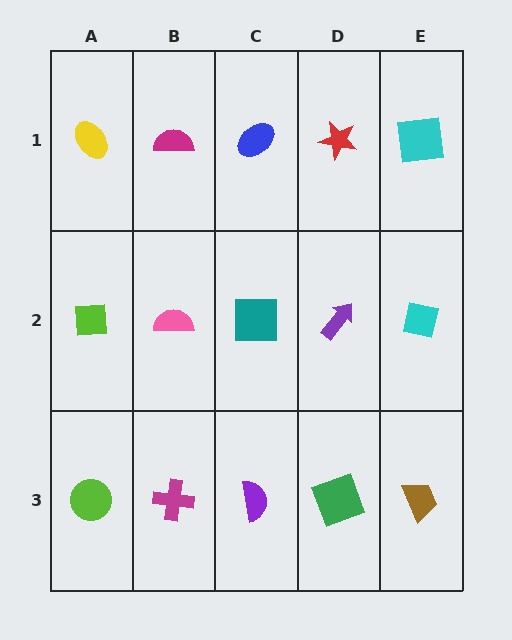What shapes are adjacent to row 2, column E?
A cyan square (row 1, column E), a brown trapezoid (row 3, column E), a purple arrow (row 2, column D).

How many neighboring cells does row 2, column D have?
4.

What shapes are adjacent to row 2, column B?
A magenta semicircle (row 1, column B), a magenta cross (row 3, column B), a lime square (row 2, column A), a teal square (row 2, column C).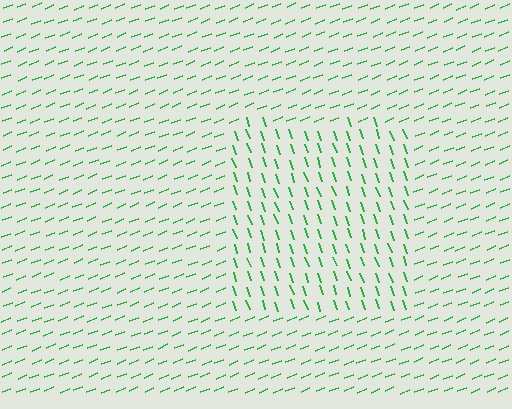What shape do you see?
I see a rectangle.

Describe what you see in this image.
The image is filled with small green line segments. A rectangle region in the image has lines oriented differently from the surrounding lines, creating a visible texture boundary.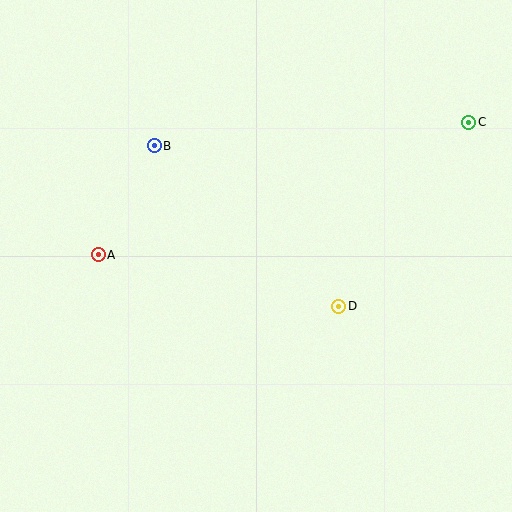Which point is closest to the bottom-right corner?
Point D is closest to the bottom-right corner.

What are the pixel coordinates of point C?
Point C is at (469, 122).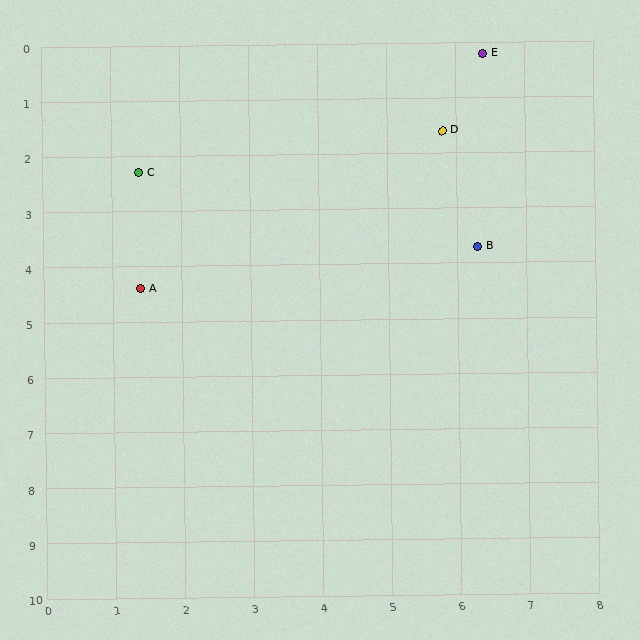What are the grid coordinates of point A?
Point A is at approximately (1.4, 4.4).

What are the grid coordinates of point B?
Point B is at approximately (6.3, 3.7).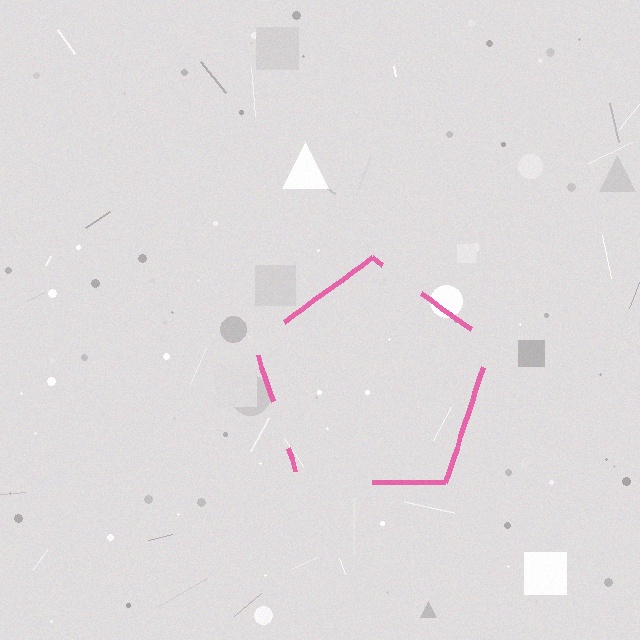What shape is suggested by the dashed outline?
The dashed outline suggests a pentagon.